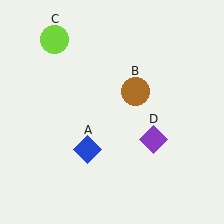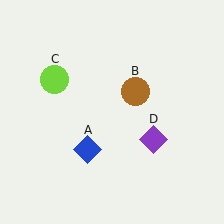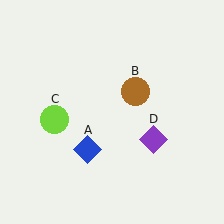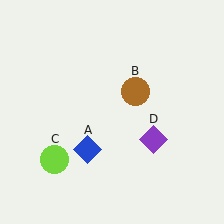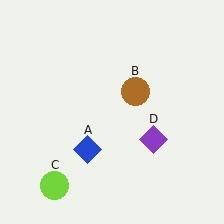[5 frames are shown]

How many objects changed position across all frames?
1 object changed position: lime circle (object C).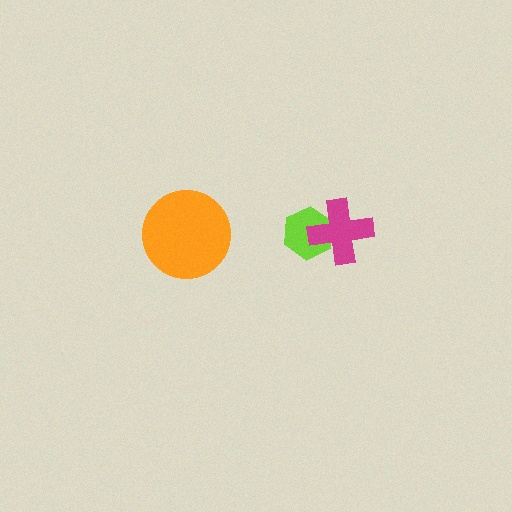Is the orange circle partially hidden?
No, no other shape covers it.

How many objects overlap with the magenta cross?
1 object overlaps with the magenta cross.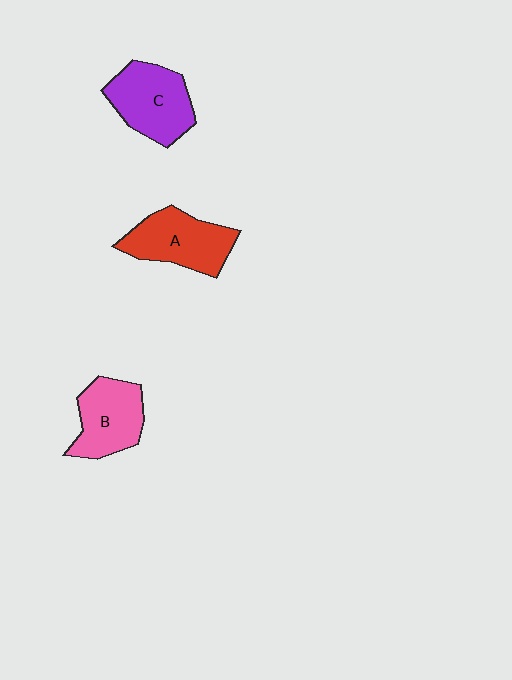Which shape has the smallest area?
Shape B (pink).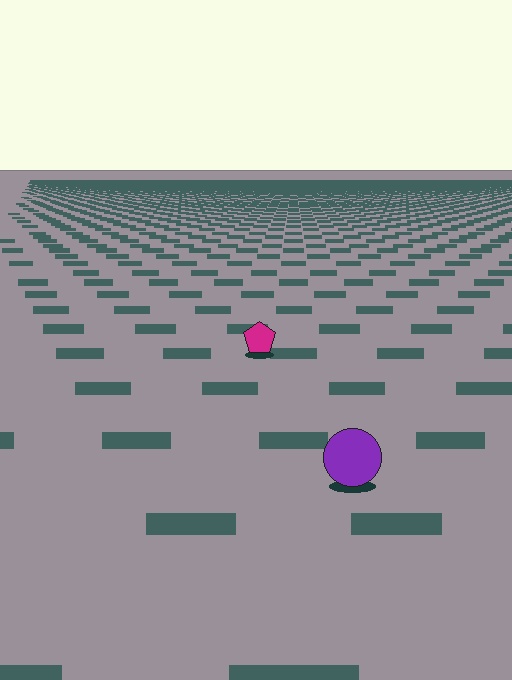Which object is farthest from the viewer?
The magenta pentagon is farthest from the viewer. It appears smaller and the ground texture around it is denser.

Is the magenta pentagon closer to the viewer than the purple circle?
No. The purple circle is closer — you can tell from the texture gradient: the ground texture is coarser near it.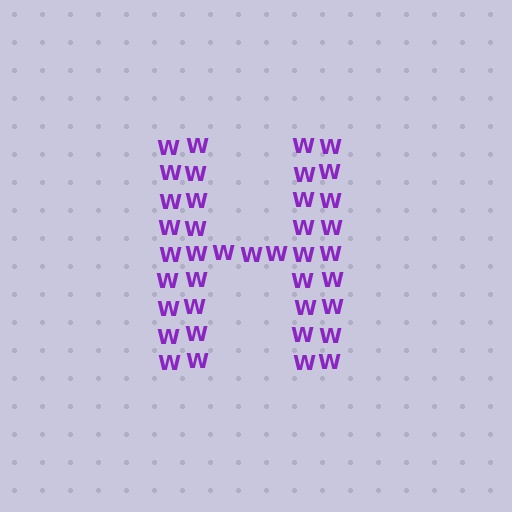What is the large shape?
The large shape is the letter H.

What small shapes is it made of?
It is made of small letter W's.